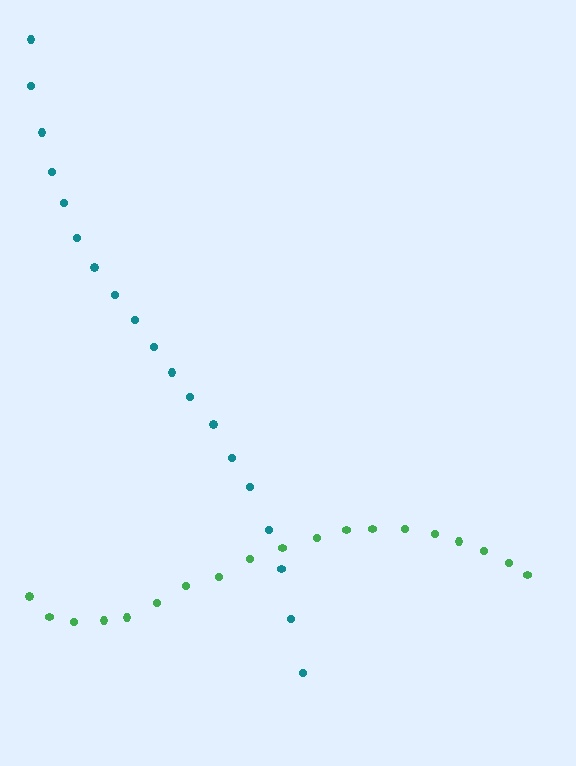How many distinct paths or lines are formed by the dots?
There are 2 distinct paths.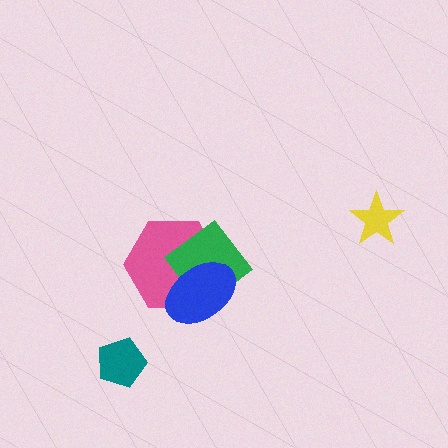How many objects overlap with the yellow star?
0 objects overlap with the yellow star.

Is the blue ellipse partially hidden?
No, no other shape covers it.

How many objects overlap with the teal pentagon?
0 objects overlap with the teal pentagon.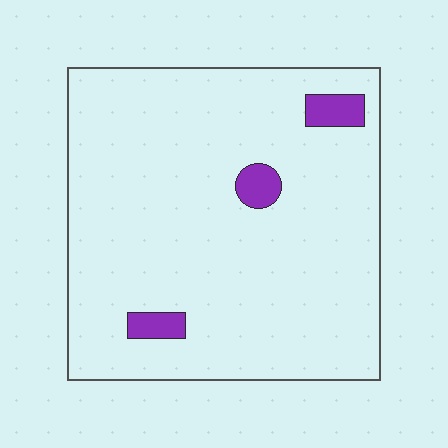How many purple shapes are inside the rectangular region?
3.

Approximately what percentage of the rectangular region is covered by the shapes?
Approximately 5%.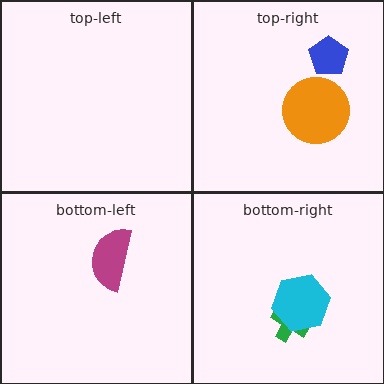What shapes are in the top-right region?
The orange circle, the blue pentagon.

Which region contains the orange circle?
The top-right region.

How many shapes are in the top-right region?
2.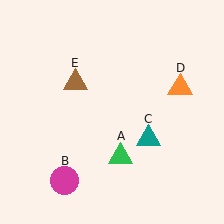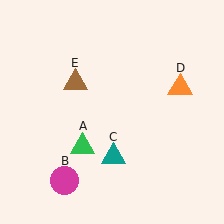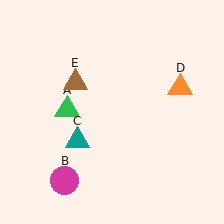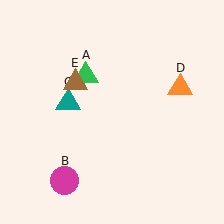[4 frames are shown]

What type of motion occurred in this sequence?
The green triangle (object A), teal triangle (object C) rotated clockwise around the center of the scene.